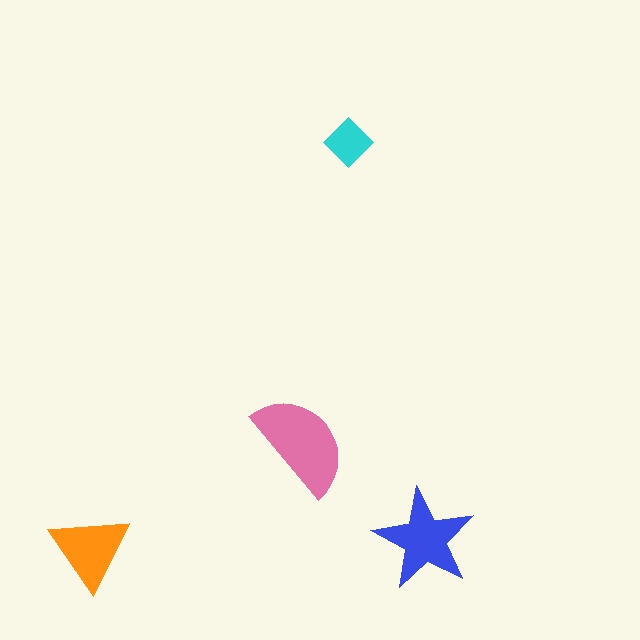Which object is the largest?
The pink semicircle.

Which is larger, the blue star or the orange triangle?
The blue star.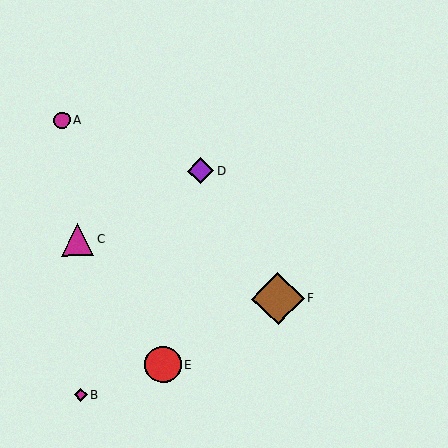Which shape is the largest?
The brown diamond (labeled F) is the largest.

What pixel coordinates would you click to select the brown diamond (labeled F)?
Click at (278, 299) to select the brown diamond F.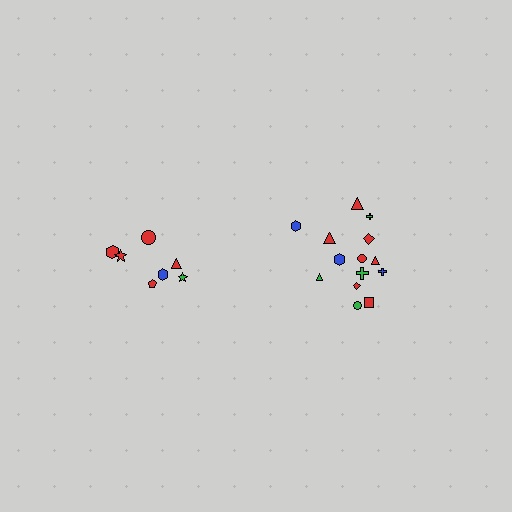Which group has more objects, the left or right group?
The right group.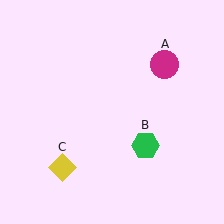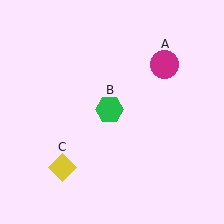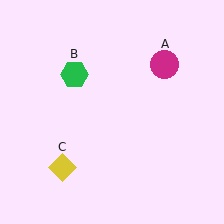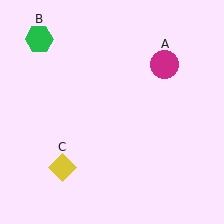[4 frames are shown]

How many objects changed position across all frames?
1 object changed position: green hexagon (object B).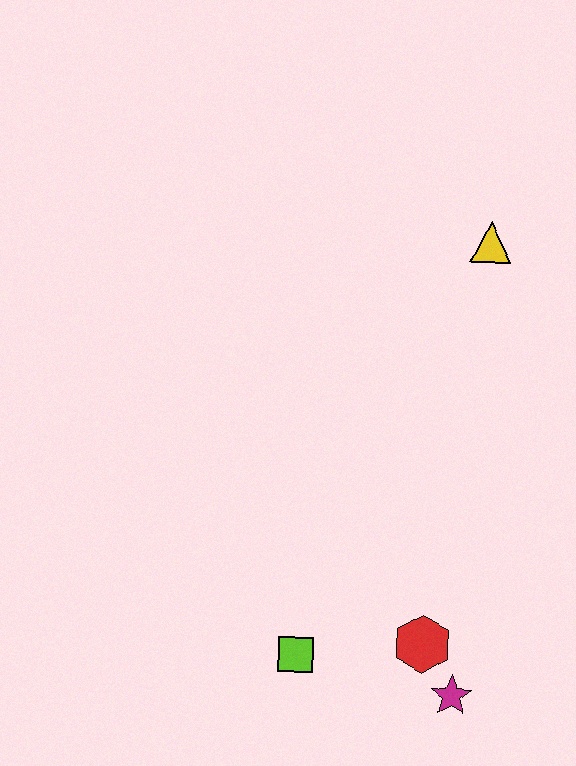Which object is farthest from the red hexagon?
The yellow triangle is farthest from the red hexagon.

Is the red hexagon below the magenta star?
No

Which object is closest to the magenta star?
The red hexagon is closest to the magenta star.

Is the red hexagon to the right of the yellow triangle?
No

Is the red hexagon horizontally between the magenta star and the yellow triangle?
No